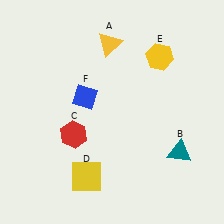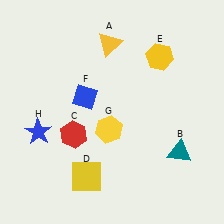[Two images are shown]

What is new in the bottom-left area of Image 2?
A yellow hexagon (G) was added in the bottom-left area of Image 2.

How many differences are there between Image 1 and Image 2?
There are 2 differences between the two images.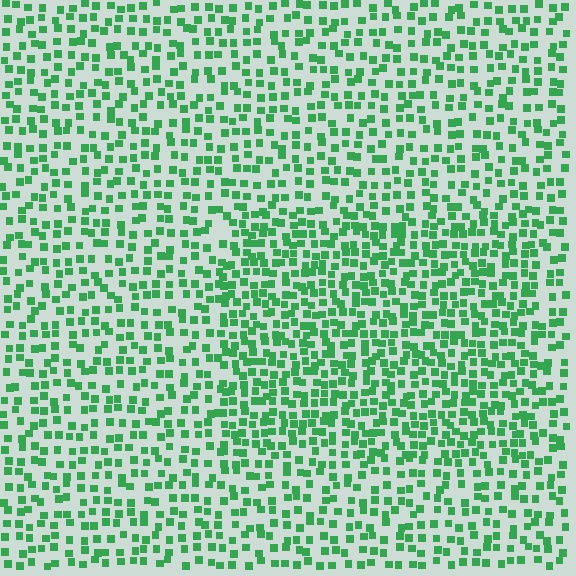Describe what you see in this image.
The image contains small green elements arranged at two different densities. A rectangle-shaped region is visible where the elements are more densely packed than the surrounding area.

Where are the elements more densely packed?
The elements are more densely packed inside the rectangle boundary.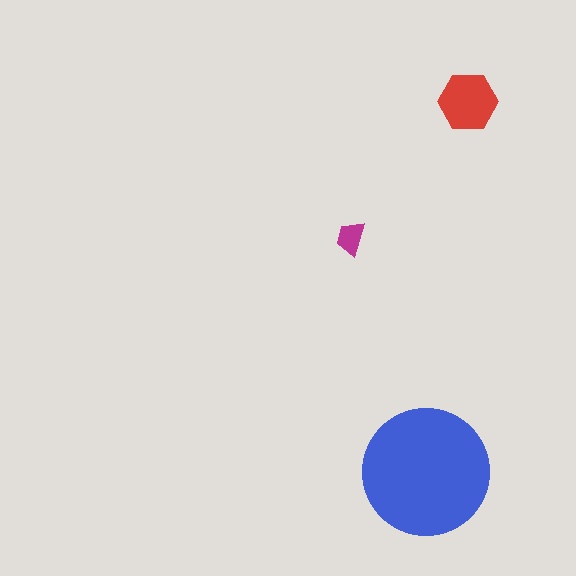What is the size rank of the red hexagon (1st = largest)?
2nd.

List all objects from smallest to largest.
The magenta trapezoid, the red hexagon, the blue circle.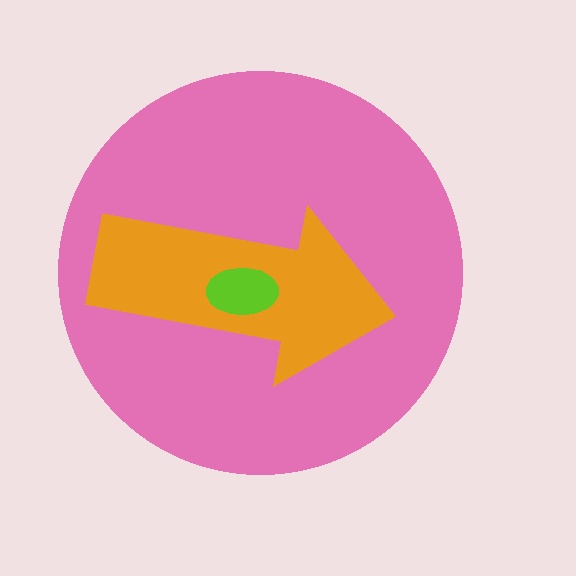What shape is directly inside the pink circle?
The orange arrow.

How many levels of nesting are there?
3.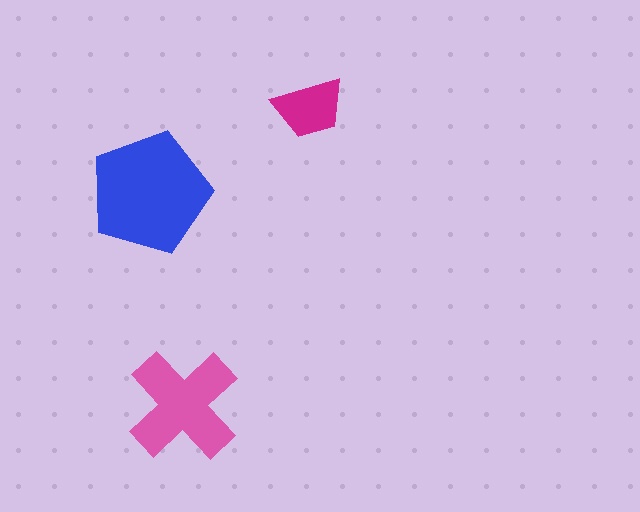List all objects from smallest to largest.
The magenta trapezoid, the pink cross, the blue pentagon.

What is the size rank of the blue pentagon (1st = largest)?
1st.